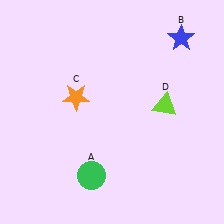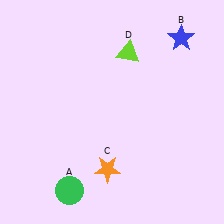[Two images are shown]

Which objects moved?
The objects that moved are: the green circle (A), the orange star (C), the lime triangle (D).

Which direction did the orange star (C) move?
The orange star (C) moved down.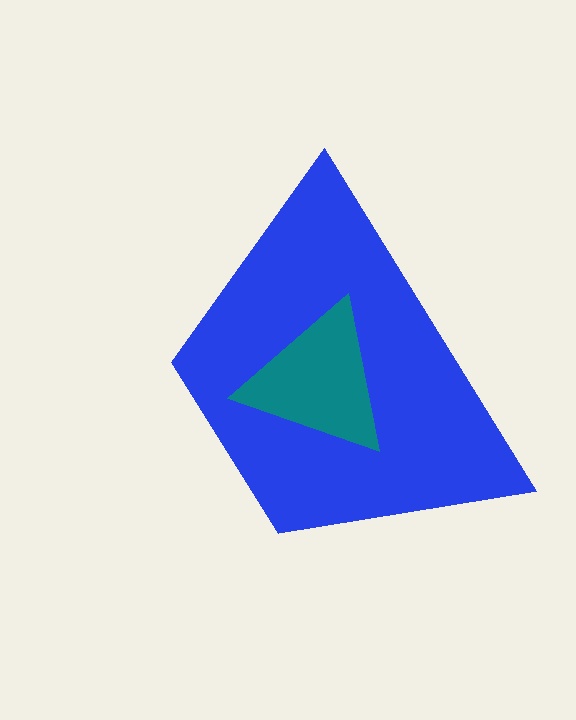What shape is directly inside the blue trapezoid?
The teal triangle.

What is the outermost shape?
The blue trapezoid.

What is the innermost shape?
The teal triangle.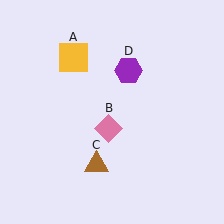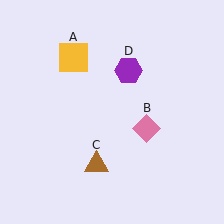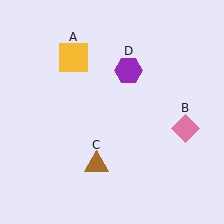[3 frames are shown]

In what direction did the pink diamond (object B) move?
The pink diamond (object B) moved right.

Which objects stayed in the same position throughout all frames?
Yellow square (object A) and brown triangle (object C) and purple hexagon (object D) remained stationary.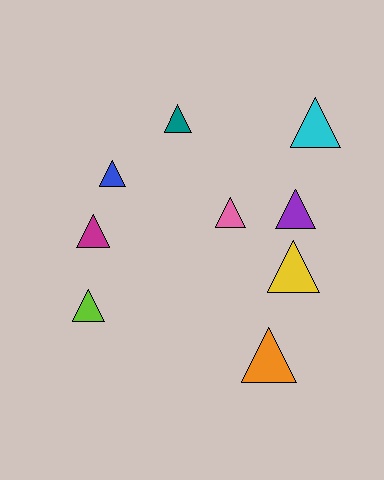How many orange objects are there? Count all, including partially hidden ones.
There is 1 orange object.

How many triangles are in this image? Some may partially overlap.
There are 9 triangles.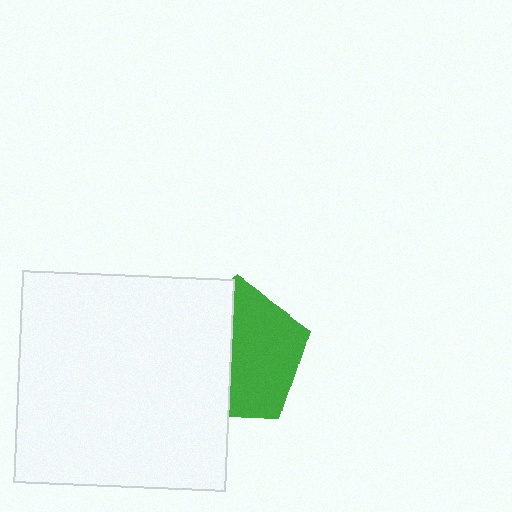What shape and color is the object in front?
The object in front is a white square.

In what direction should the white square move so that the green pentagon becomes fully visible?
The white square should move left. That is the shortest direction to clear the overlap and leave the green pentagon fully visible.